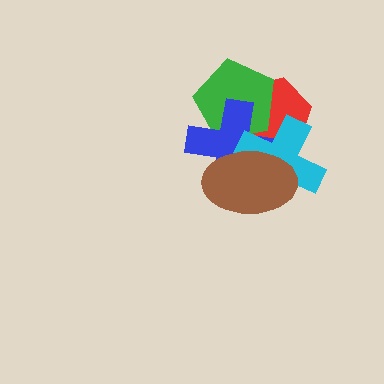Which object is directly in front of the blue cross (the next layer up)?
The cyan cross is directly in front of the blue cross.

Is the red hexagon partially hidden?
Yes, it is partially covered by another shape.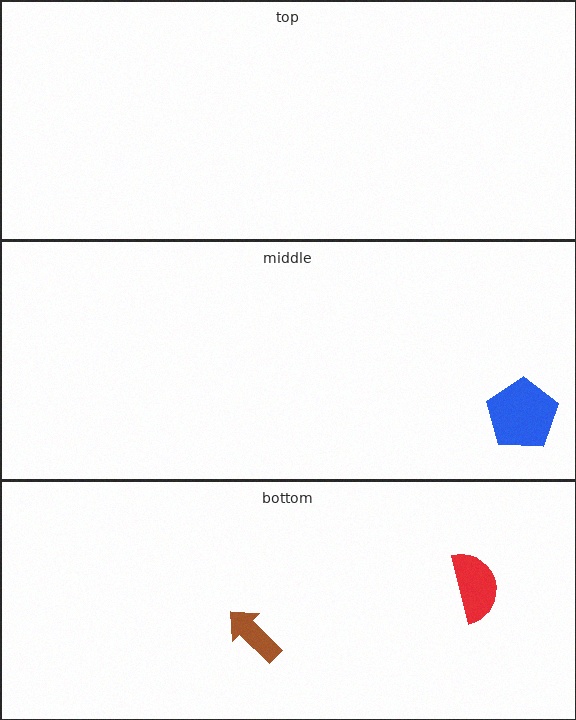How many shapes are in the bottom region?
2.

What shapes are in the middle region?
The blue pentagon.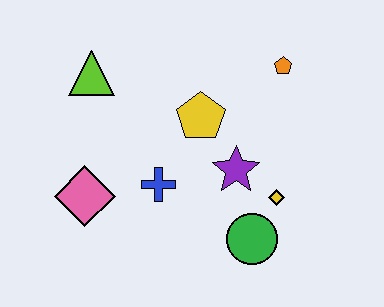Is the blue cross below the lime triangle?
Yes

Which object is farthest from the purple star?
The lime triangle is farthest from the purple star.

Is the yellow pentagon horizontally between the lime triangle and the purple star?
Yes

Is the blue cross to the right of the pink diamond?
Yes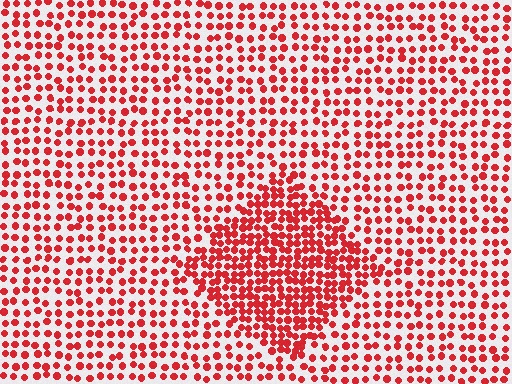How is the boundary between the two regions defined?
The boundary is defined by a change in element density (approximately 1.9x ratio). All elements are the same color, size, and shape.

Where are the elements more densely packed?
The elements are more densely packed inside the diamond boundary.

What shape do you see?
I see a diamond.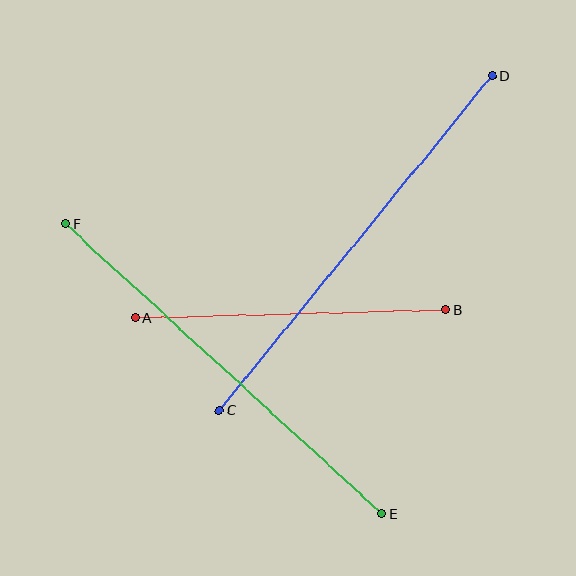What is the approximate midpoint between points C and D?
The midpoint is at approximately (356, 243) pixels.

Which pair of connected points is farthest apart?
Points C and D are farthest apart.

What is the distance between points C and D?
The distance is approximately 432 pixels.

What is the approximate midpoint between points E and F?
The midpoint is at approximately (224, 369) pixels.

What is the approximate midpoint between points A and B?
The midpoint is at approximately (290, 314) pixels.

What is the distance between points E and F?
The distance is approximately 429 pixels.